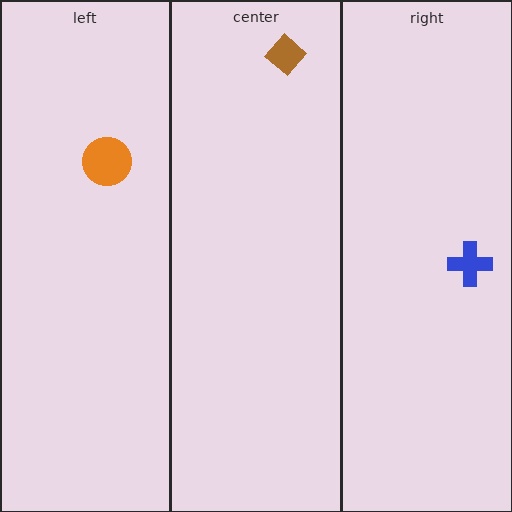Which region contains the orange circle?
The left region.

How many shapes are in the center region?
1.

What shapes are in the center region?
The brown diamond.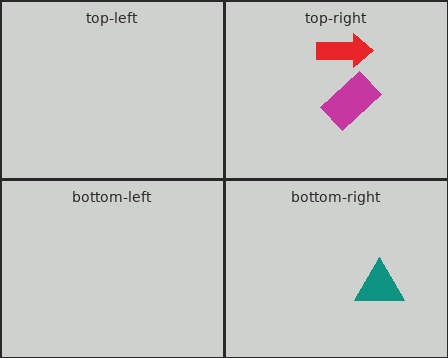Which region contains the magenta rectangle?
The top-right region.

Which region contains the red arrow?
The top-right region.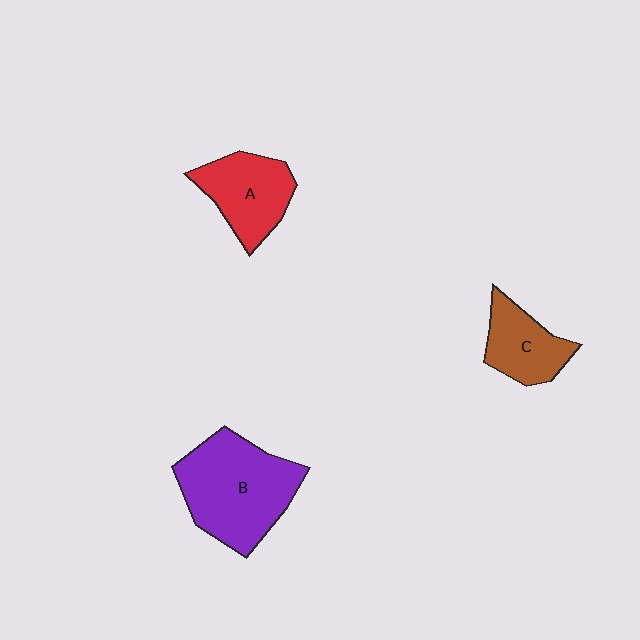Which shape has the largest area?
Shape B (purple).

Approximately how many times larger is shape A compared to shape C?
Approximately 1.2 times.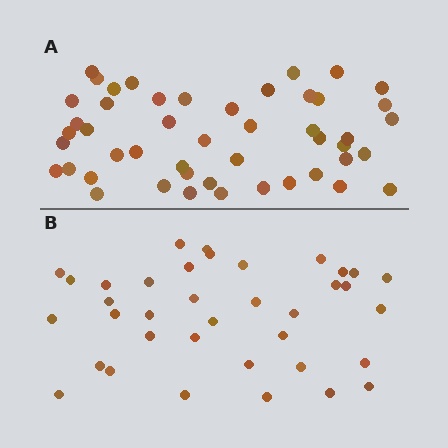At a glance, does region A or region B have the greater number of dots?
Region A (the top region) has more dots.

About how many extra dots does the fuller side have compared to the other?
Region A has roughly 12 or so more dots than region B.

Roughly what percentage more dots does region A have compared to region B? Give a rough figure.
About 30% more.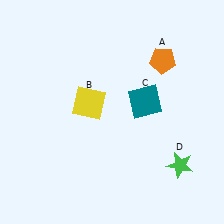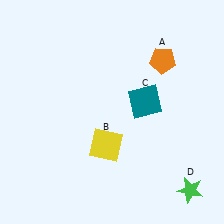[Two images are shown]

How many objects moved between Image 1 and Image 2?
2 objects moved between the two images.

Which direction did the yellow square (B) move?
The yellow square (B) moved down.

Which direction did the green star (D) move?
The green star (D) moved down.